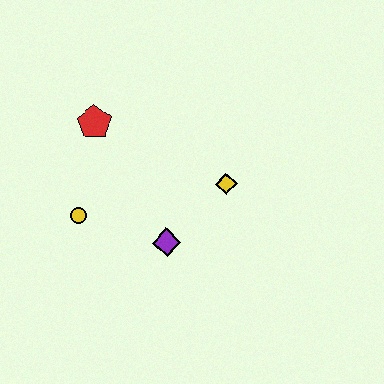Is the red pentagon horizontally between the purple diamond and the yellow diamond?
No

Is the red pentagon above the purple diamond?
Yes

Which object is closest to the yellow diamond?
The purple diamond is closest to the yellow diamond.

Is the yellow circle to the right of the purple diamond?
No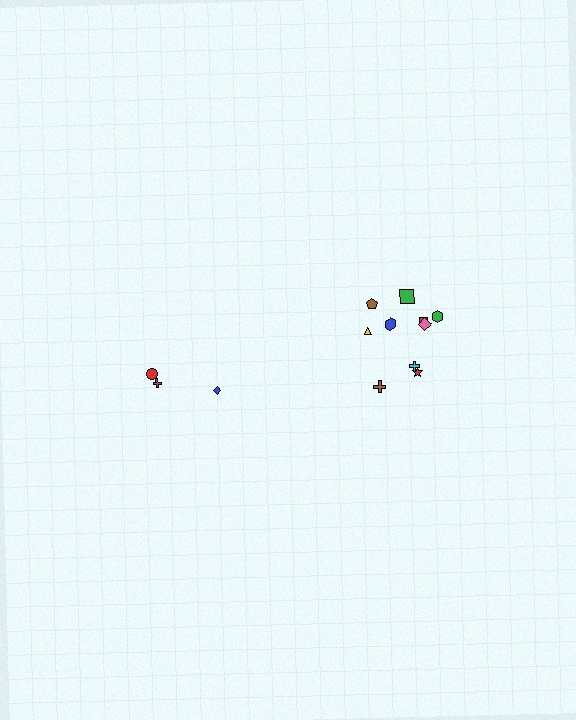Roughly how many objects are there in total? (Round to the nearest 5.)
Roughly 15 objects in total.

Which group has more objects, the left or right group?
The right group.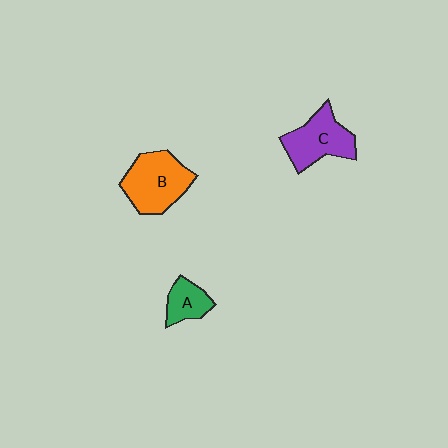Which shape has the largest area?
Shape B (orange).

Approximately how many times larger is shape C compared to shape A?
Approximately 1.8 times.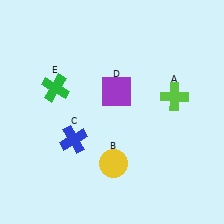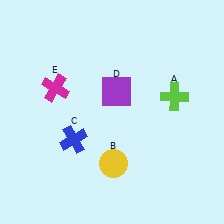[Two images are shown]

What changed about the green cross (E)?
In Image 1, E is green. In Image 2, it changed to magenta.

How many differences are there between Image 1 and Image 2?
There is 1 difference between the two images.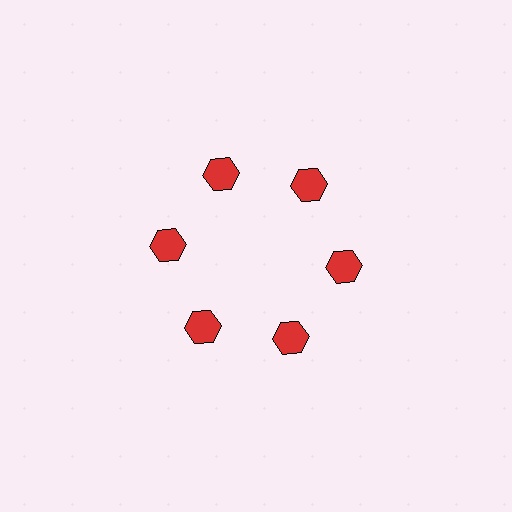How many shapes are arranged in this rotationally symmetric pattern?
There are 6 shapes, arranged in 6 groups of 1.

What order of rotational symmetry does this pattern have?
This pattern has 6-fold rotational symmetry.